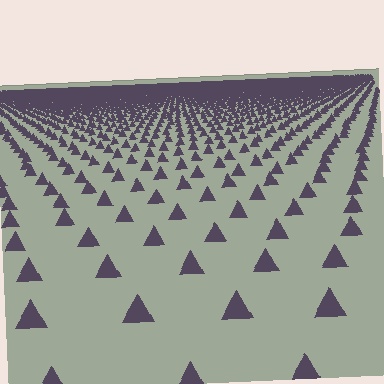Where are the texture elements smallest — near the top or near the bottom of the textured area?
Near the top.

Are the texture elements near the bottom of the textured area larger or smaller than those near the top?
Larger. Near the bottom, elements are closer to the viewer and appear at a bigger on-screen size.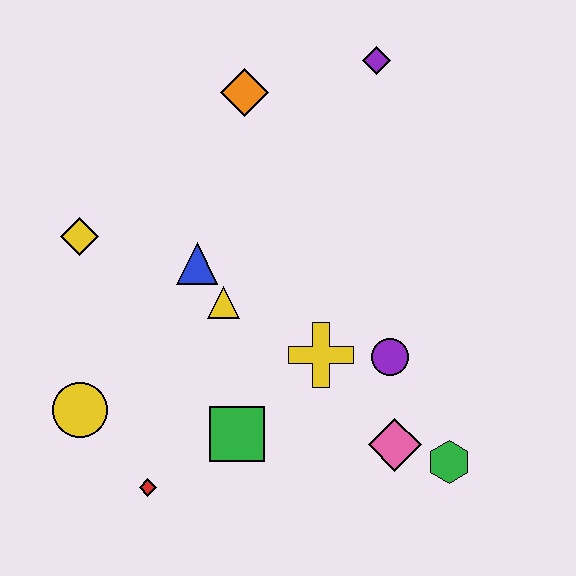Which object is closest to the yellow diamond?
The blue triangle is closest to the yellow diamond.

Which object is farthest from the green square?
The purple diamond is farthest from the green square.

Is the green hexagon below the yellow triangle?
Yes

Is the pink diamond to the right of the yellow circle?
Yes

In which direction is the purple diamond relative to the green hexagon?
The purple diamond is above the green hexagon.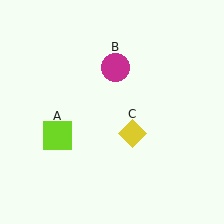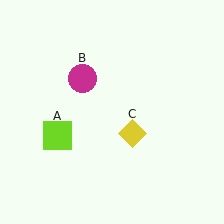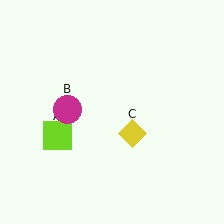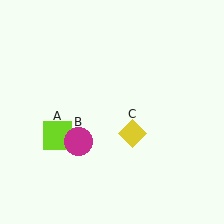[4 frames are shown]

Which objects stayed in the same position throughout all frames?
Lime square (object A) and yellow diamond (object C) remained stationary.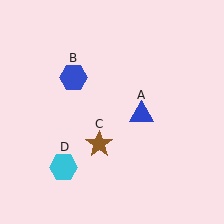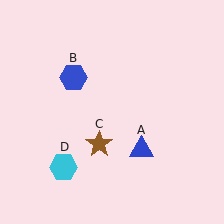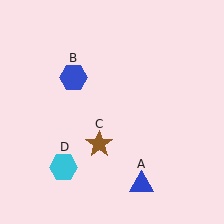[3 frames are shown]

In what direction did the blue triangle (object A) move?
The blue triangle (object A) moved down.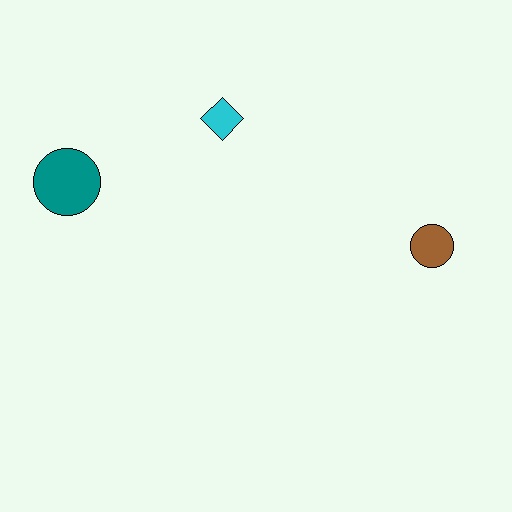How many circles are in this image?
There are 2 circles.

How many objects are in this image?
There are 3 objects.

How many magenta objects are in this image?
There are no magenta objects.